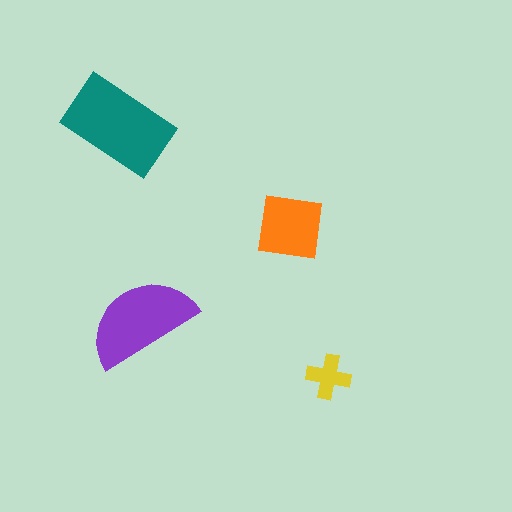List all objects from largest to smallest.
The teal rectangle, the purple semicircle, the orange square, the yellow cross.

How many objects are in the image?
There are 4 objects in the image.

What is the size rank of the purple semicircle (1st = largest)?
2nd.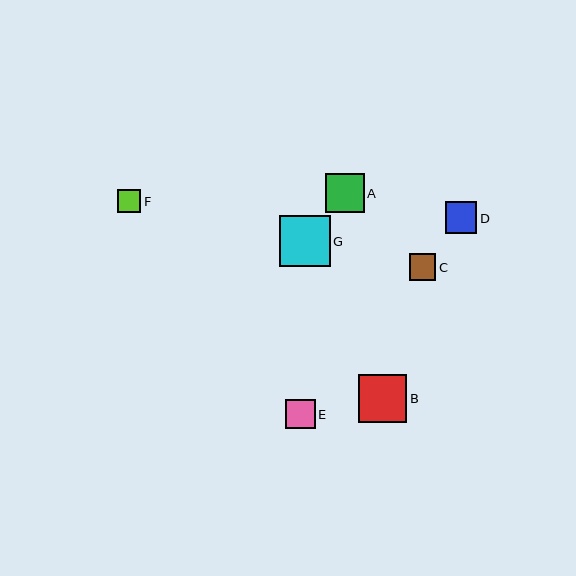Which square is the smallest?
Square F is the smallest with a size of approximately 23 pixels.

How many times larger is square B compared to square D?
Square B is approximately 1.5 times the size of square D.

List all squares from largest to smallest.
From largest to smallest: G, B, A, D, E, C, F.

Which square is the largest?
Square G is the largest with a size of approximately 51 pixels.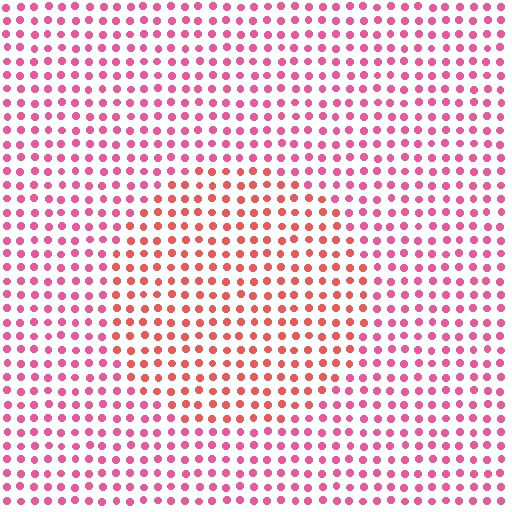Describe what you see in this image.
The image is filled with small pink elements in a uniform arrangement. A circle-shaped region is visible where the elements are tinted to a slightly different hue, forming a subtle color boundary.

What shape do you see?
I see a circle.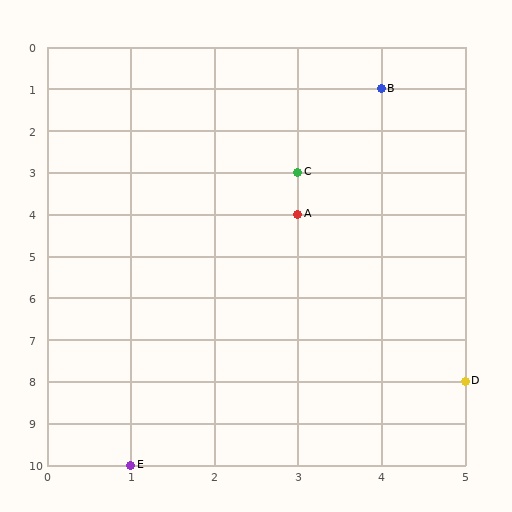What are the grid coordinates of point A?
Point A is at grid coordinates (3, 4).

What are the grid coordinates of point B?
Point B is at grid coordinates (4, 1).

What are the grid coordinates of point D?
Point D is at grid coordinates (5, 8).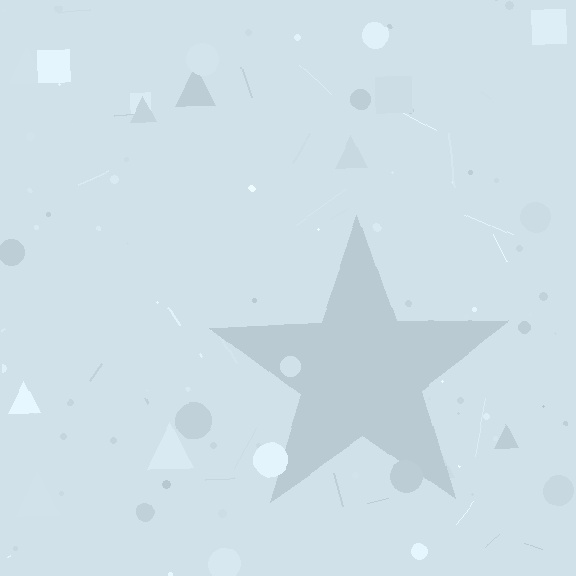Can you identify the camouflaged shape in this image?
The camouflaged shape is a star.